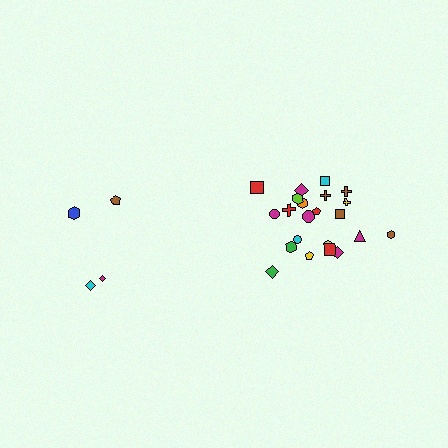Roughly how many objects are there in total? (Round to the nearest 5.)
Roughly 25 objects in total.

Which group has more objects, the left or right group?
The right group.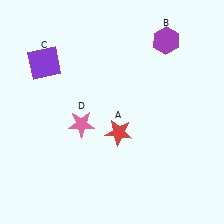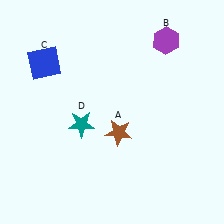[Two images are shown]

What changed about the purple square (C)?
In Image 1, C is purple. In Image 2, it changed to blue.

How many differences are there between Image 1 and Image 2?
There are 3 differences between the two images.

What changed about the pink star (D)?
In Image 1, D is pink. In Image 2, it changed to teal.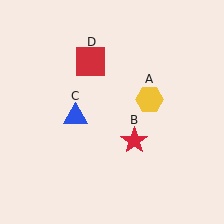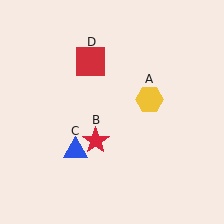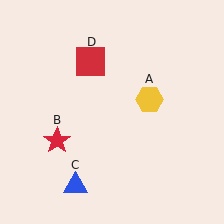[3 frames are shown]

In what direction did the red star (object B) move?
The red star (object B) moved left.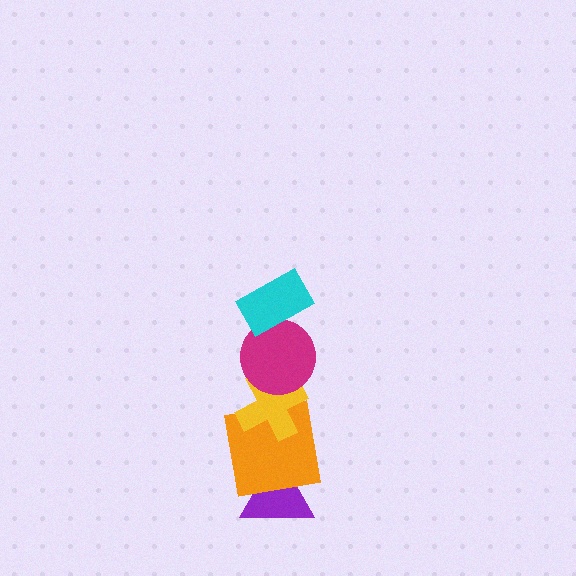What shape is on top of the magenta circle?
The cyan rectangle is on top of the magenta circle.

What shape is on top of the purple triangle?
The orange square is on top of the purple triangle.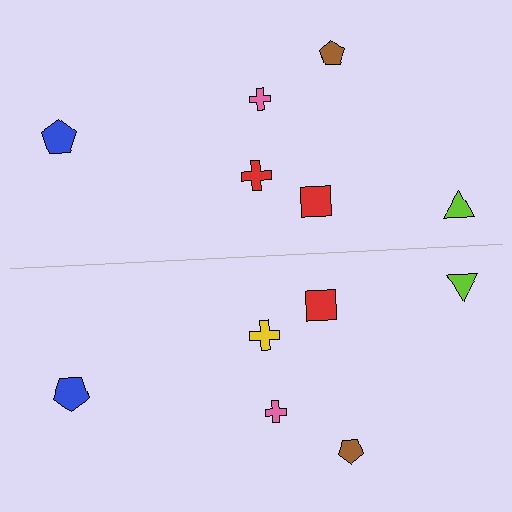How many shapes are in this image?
There are 12 shapes in this image.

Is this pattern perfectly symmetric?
No, the pattern is not perfectly symmetric. The yellow cross on the bottom side breaks the symmetry — its mirror counterpart is red.